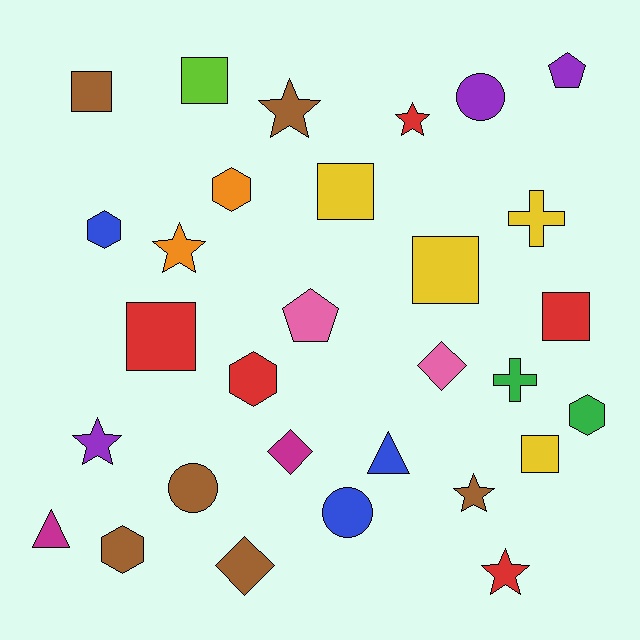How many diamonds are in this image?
There are 3 diamonds.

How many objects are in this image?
There are 30 objects.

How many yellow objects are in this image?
There are 4 yellow objects.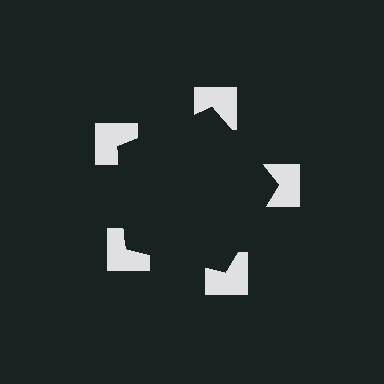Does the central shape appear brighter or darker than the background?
It typically appears slightly darker than the background, even though no actual brightness change is drawn.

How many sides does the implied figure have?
5 sides.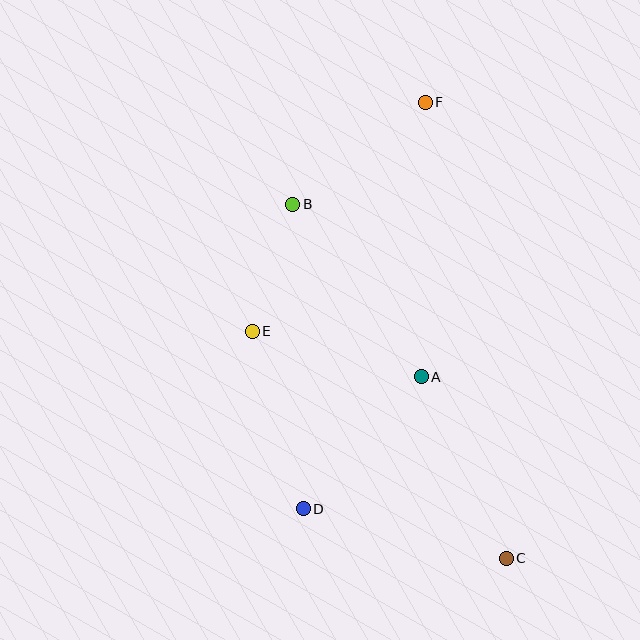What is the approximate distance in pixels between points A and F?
The distance between A and F is approximately 275 pixels.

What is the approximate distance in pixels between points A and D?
The distance between A and D is approximately 177 pixels.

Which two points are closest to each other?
Points B and E are closest to each other.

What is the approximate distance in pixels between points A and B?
The distance between A and B is approximately 215 pixels.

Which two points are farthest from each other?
Points C and F are farthest from each other.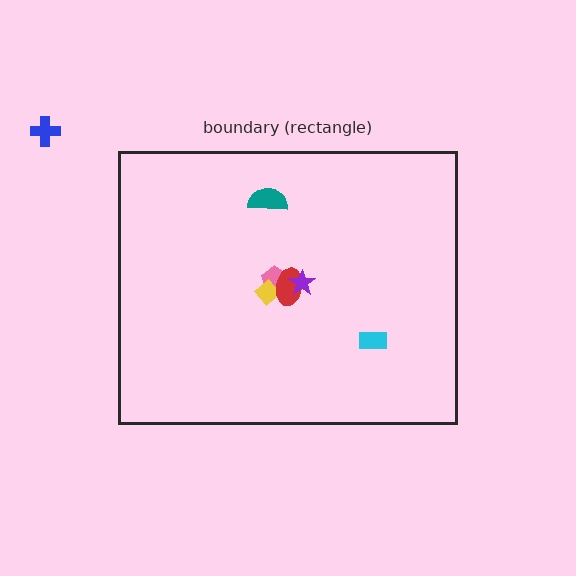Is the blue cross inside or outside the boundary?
Outside.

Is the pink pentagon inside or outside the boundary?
Inside.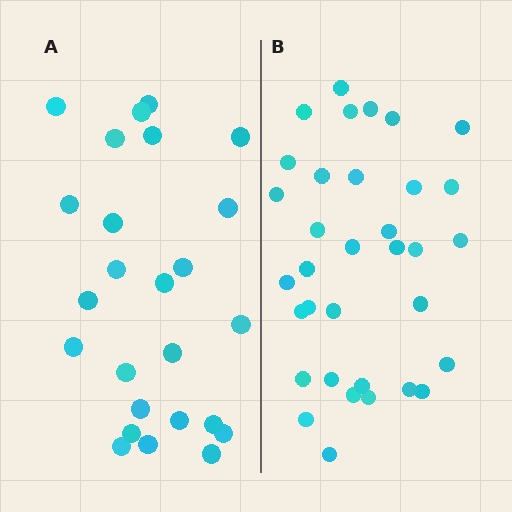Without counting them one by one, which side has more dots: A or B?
Region B (the right region) has more dots.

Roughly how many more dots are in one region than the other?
Region B has roughly 8 or so more dots than region A.